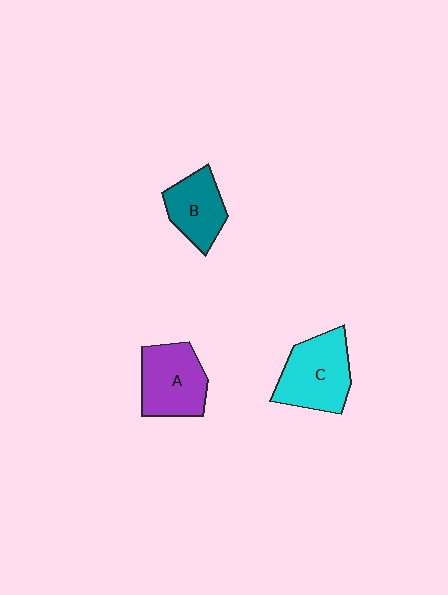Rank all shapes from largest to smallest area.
From largest to smallest: C (cyan), A (purple), B (teal).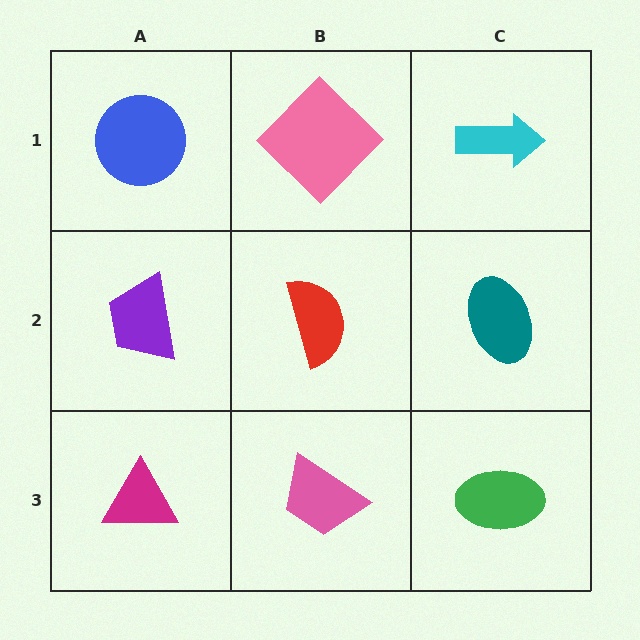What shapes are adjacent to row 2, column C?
A cyan arrow (row 1, column C), a green ellipse (row 3, column C), a red semicircle (row 2, column B).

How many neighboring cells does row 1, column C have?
2.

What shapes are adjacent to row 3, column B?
A red semicircle (row 2, column B), a magenta triangle (row 3, column A), a green ellipse (row 3, column C).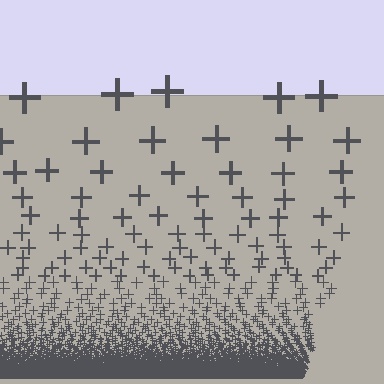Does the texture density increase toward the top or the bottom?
Density increases toward the bottom.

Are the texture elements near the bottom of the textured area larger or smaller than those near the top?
Smaller. The gradient is inverted — elements near the bottom are smaller and denser.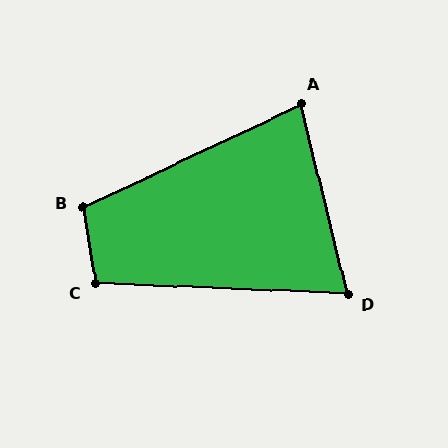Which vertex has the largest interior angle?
B, at approximately 106 degrees.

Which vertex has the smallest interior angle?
D, at approximately 74 degrees.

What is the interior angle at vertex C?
Approximately 101 degrees (obtuse).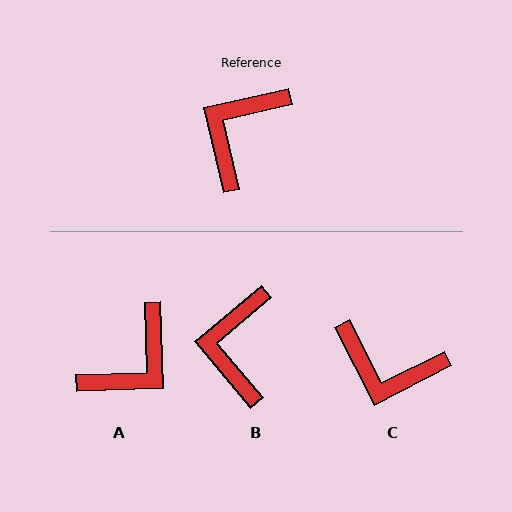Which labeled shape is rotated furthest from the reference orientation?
A, about 169 degrees away.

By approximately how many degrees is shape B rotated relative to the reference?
Approximately 27 degrees counter-clockwise.